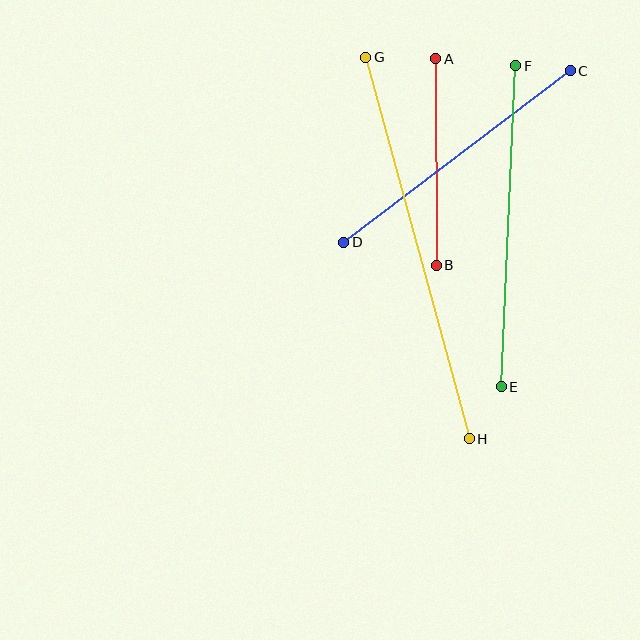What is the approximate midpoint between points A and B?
The midpoint is at approximately (436, 162) pixels.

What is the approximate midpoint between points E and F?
The midpoint is at approximately (508, 226) pixels.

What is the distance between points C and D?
The distance is approximately 284 pixels.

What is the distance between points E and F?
The distance is approximately 321 pixels.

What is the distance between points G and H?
The distance is approximately 395 pixels.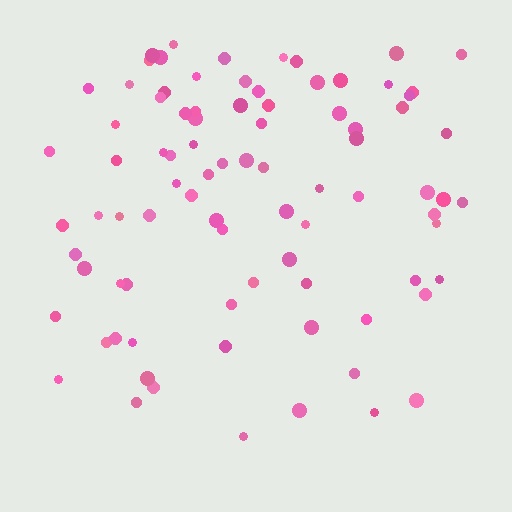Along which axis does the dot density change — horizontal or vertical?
Vertical.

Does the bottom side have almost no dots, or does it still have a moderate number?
Still a moderate number, just noticeably fewer than the top.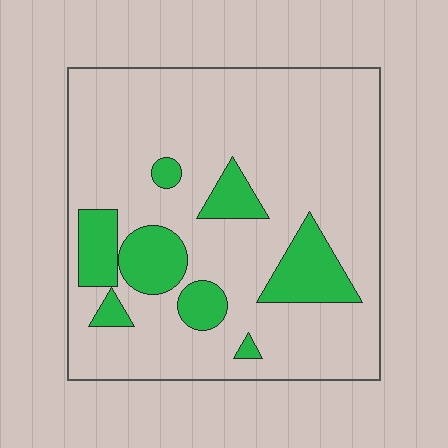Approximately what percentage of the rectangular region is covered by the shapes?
Approximately 20%.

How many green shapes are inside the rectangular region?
8.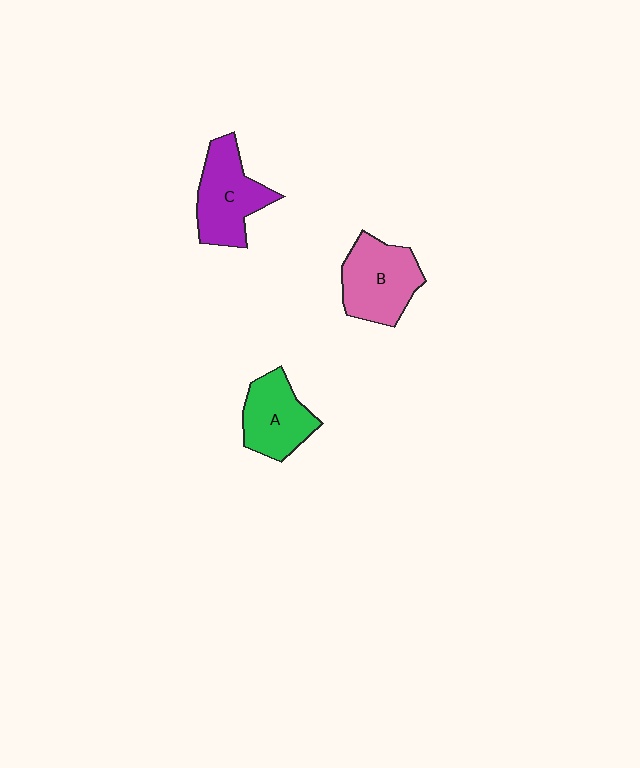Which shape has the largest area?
Shape B (pink).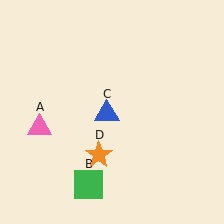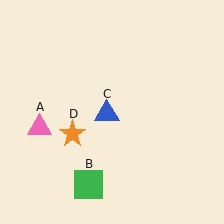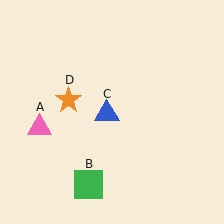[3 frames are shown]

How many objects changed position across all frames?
1 object changed position: orange star (object D).